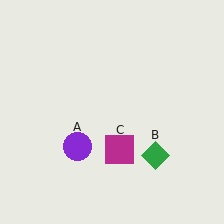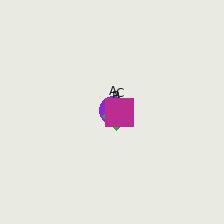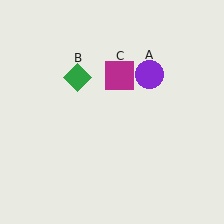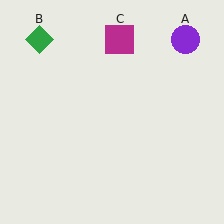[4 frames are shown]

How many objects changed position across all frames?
3 objects changed position: purple circle (object A), green diamond (object B), magenta square (object C).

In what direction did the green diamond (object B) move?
The green diamond (object B) moved up and to the left.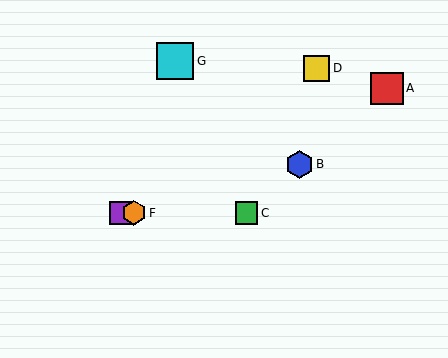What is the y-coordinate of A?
Object A is at y≈88.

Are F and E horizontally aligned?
Yes, both are at y≈213.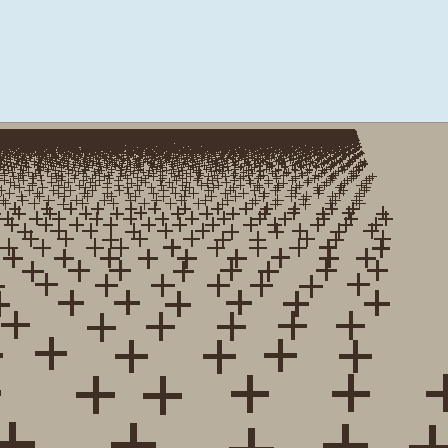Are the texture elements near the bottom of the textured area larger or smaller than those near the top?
Larger. Near the bottom, elements are closer to the viewer and appear at a bigger on-screen size.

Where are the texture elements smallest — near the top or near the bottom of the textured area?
Near the top.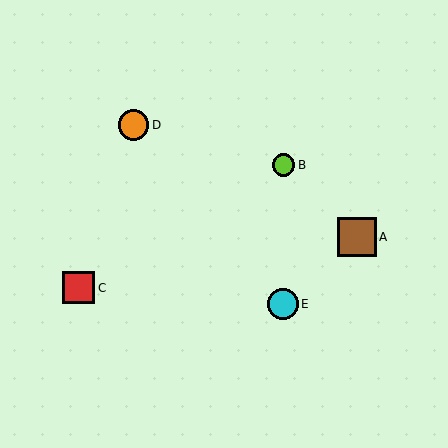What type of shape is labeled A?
Shape A is a brown square.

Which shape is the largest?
The brown square (labeled A) is the largest.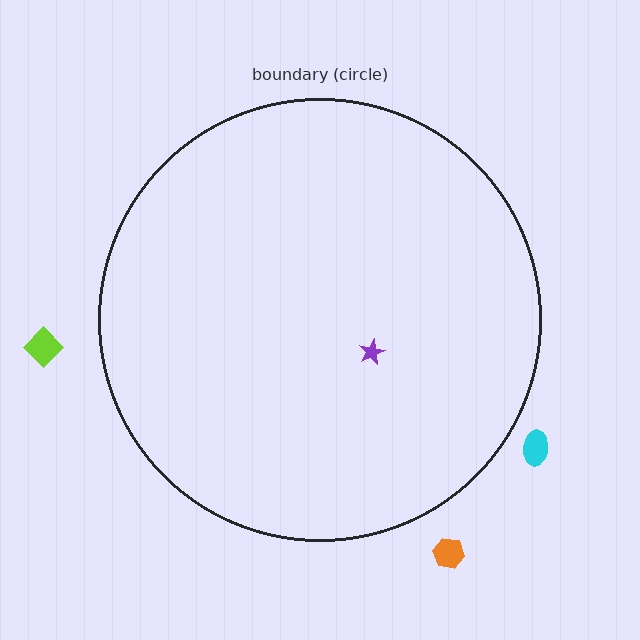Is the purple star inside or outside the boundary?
Inside.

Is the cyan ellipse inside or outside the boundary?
Outside.